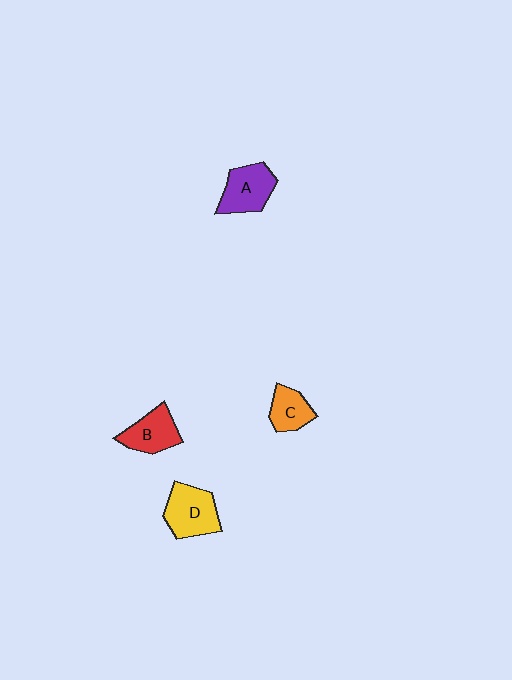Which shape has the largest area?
Shape D (yellow).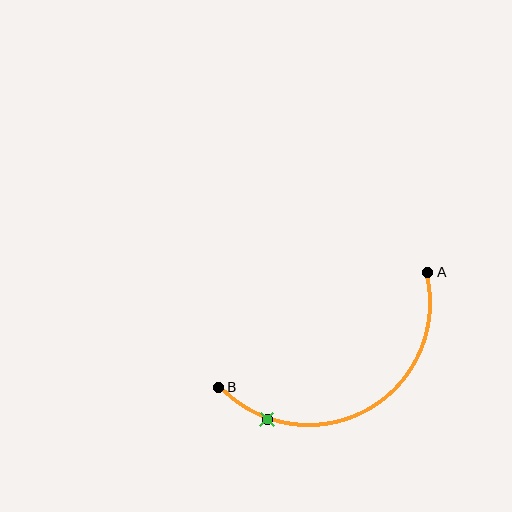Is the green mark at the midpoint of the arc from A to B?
No. The green mark lies on the arc but is closer to endpoint B. The arc midpoint would be at the point on the curve equidistant along the arc from both A and B.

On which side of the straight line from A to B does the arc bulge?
The arc bulges below the straight line connecting A and B.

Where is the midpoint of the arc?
The arc midpoint is the point on the curve farthest from the straight line joining A and B. It sits below that line.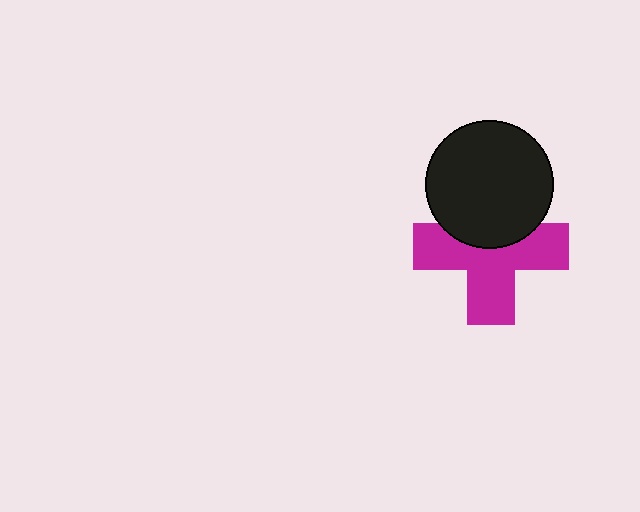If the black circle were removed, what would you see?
You would see the complete magenta cross.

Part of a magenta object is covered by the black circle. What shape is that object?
It is a cross.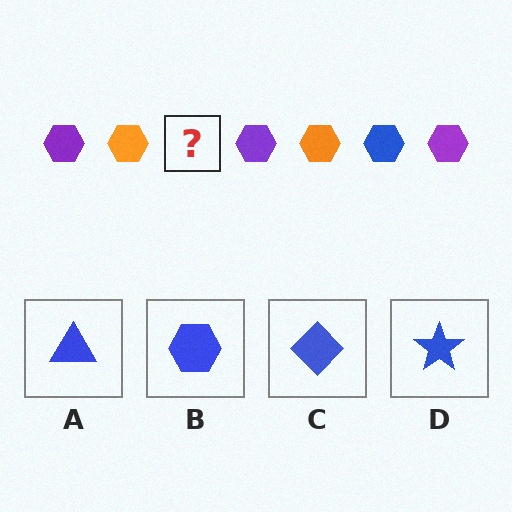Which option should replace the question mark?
Option B.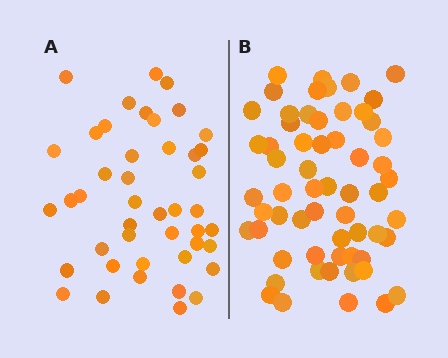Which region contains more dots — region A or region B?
Region B (the right region) has more dots.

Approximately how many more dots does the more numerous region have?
Region B has approximately 15 more dots than region A.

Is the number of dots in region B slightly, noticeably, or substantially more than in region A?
Region B has noticeably more, but not dramatically so. The ratio is roughly 1.4 to 1.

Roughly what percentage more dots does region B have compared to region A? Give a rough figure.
About 35% more.